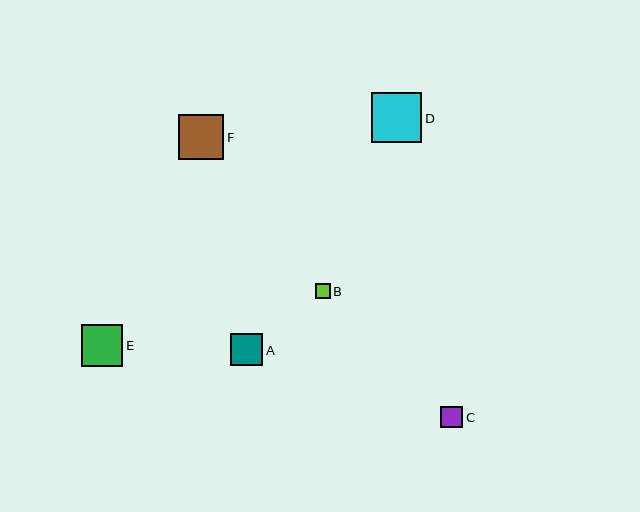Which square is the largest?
Square D is the largest with a size of approximately 50 pixels.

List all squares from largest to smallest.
From largest to smallest: D, F, E, A, C, B.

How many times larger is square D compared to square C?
Square D is approximately 2.3 times the size of square C.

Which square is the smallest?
Square B is the smallest with a size of approximately 15 pixels.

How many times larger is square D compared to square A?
Square D is approximately 1.5 times the size of square A.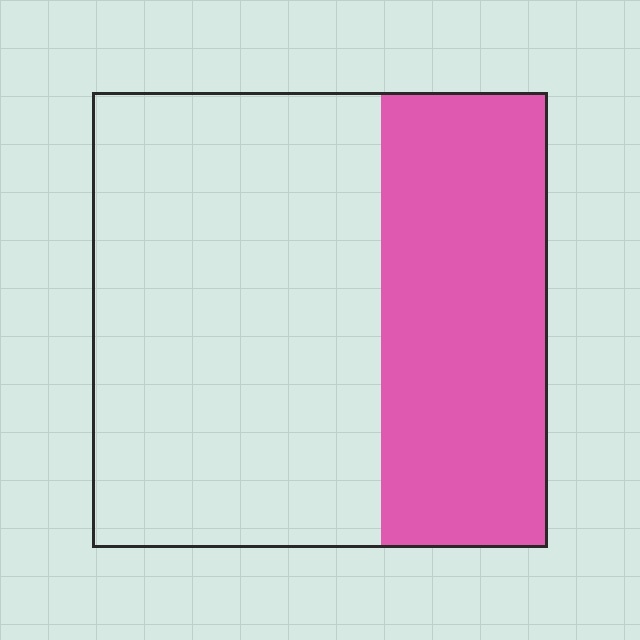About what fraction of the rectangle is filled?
About three eighths (3/8).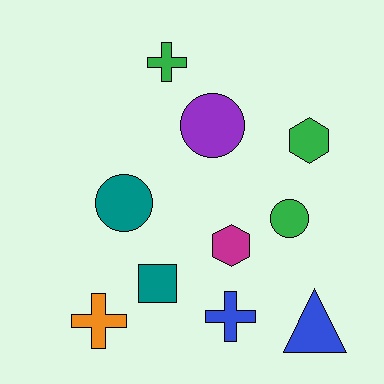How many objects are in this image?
There are 10 objects.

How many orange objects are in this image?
There is 1 orange object.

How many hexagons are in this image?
There are 2 hexagons.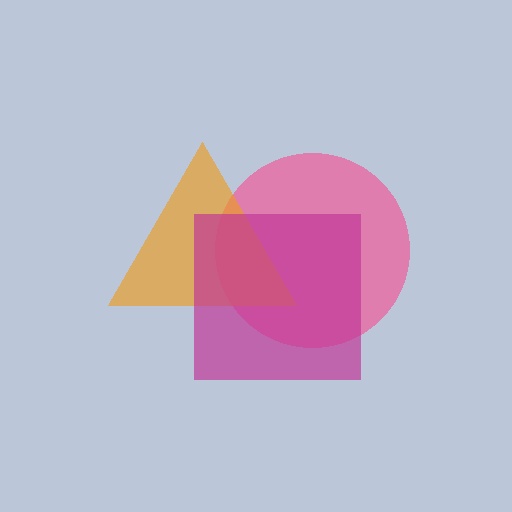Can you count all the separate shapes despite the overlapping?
Yes, there are 3 separate shapes.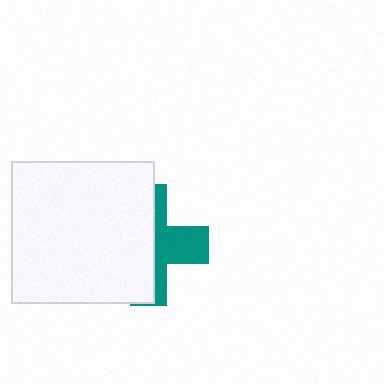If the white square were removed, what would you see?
You would see the complete teal cross.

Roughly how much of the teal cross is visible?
A small part of it is visible (roughly 40%).